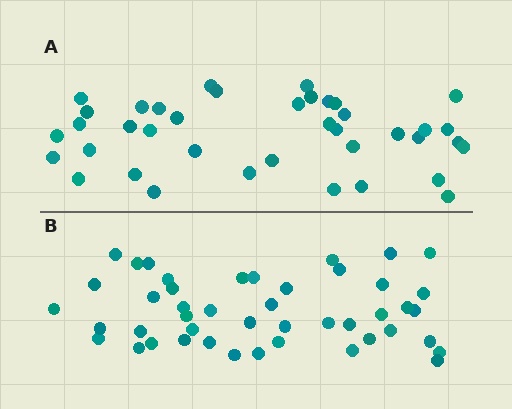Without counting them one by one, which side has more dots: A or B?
Region B (the bottom region) has more dots.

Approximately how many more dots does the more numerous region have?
Region B has about 6 more dots than region A.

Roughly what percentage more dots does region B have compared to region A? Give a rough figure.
About 15% more.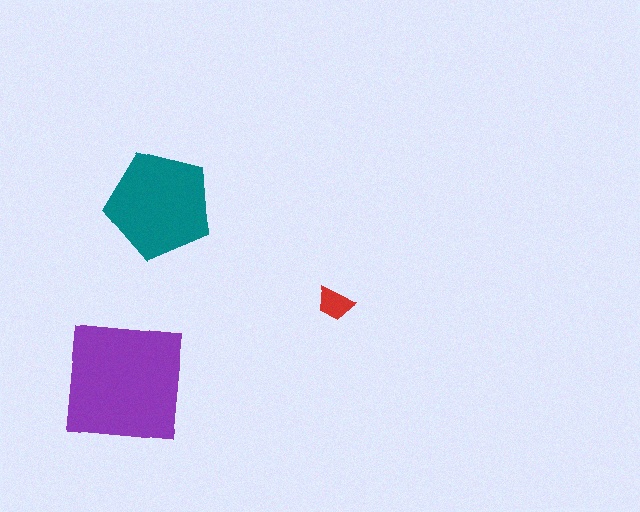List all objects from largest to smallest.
The purple square, the teal pentagon, the red trapezoid.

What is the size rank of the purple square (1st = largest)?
1st.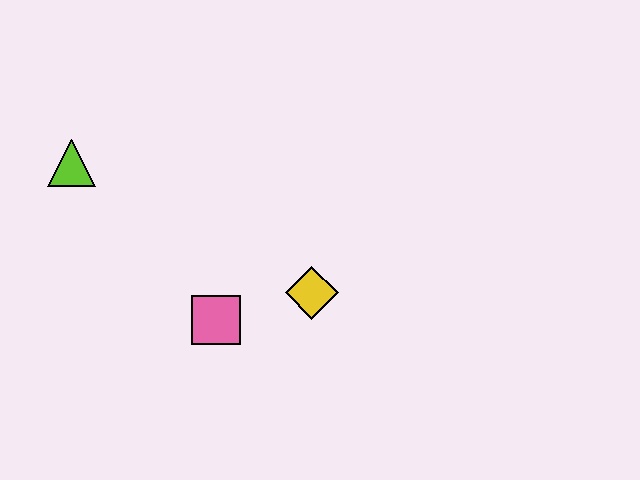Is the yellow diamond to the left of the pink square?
No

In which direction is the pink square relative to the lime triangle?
The pink square is below the lime triangle.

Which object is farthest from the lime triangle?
The yellow diamond is farthest from the lime triangle.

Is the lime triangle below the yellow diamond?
No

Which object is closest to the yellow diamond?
The pink square is closest to the yellow diamond.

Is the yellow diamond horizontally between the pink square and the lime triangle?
No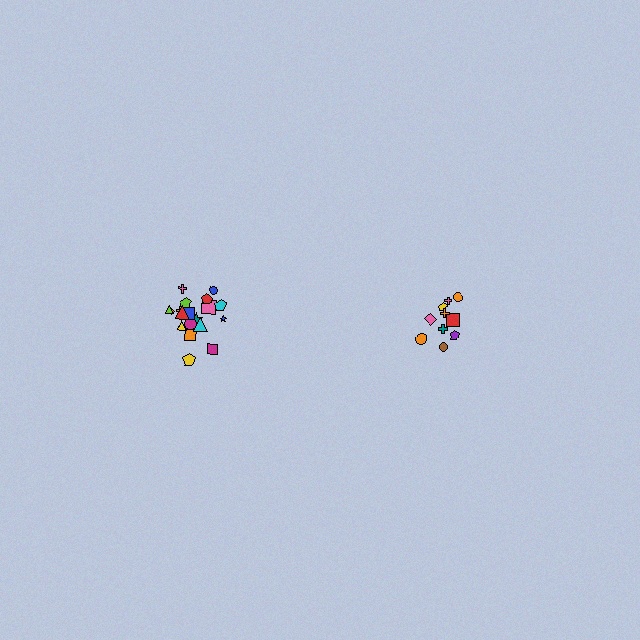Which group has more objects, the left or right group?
The left group.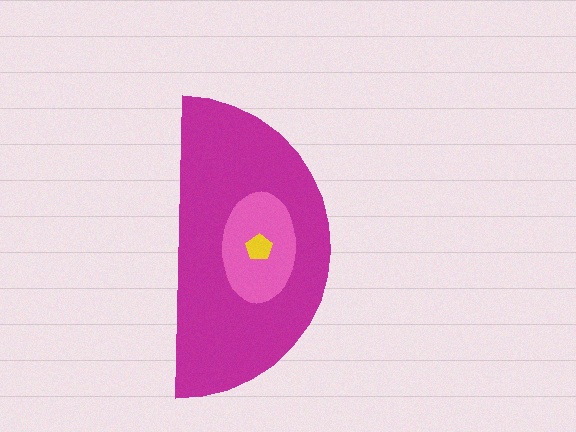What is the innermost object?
The yellow pentagon.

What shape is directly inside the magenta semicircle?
The pink ellipse.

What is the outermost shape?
The magenta semicircle.